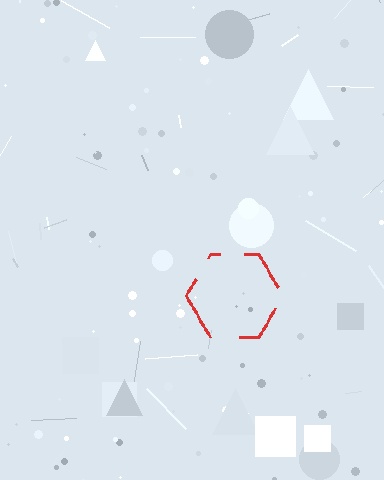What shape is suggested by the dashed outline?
The dashed outline suggests a hexagon.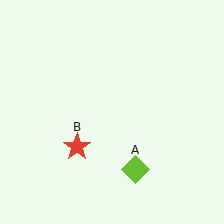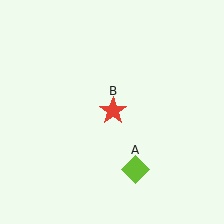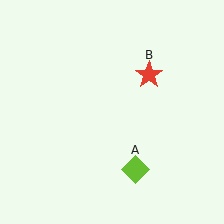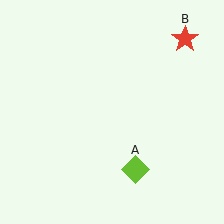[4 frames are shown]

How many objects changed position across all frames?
1 object changed position: red star (object B).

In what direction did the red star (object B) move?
The red star (object B) moved up and to the right.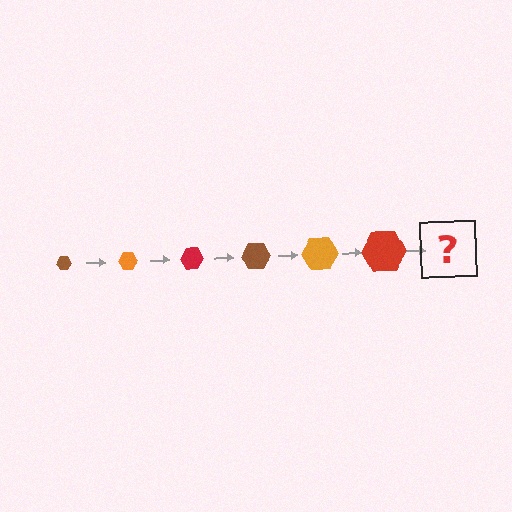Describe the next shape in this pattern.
It should be a brown hexagon, larger than the previous one.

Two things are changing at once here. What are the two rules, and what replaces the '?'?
The two rules are that the hexagon grows larger each step and the color cycles through brown, orange, and red. The '?' should be a brown hexagon, larger than the previous one.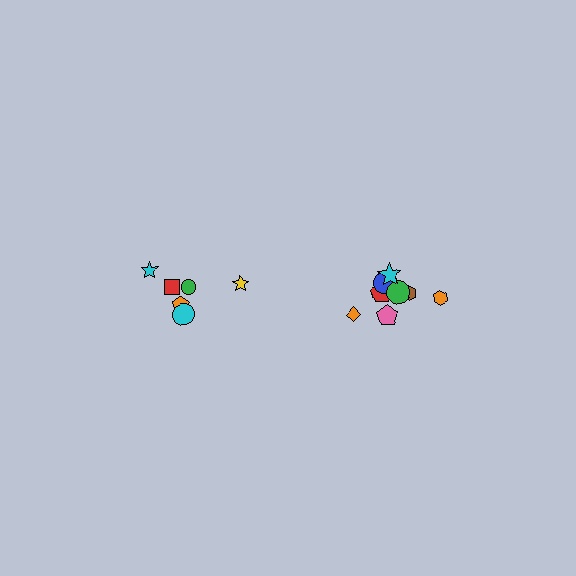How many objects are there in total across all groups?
There are 14 objects.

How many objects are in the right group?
There are 8 objects.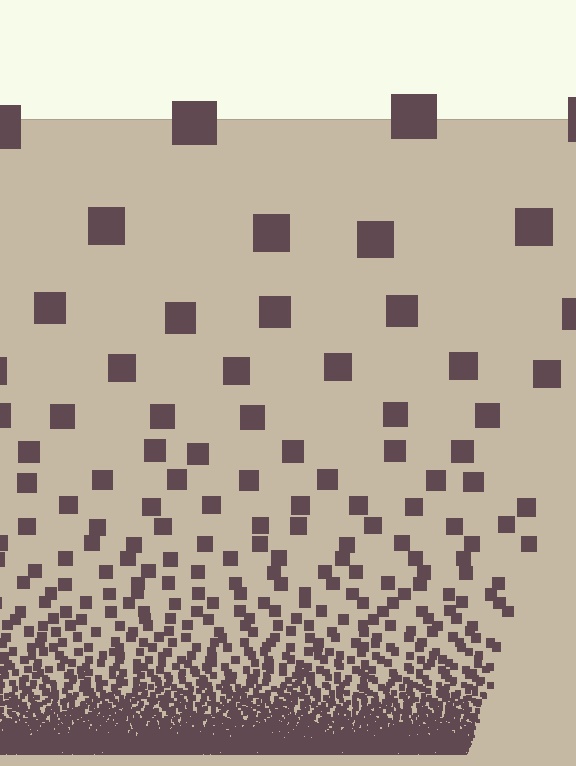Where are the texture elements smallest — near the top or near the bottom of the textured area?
Near the bottom.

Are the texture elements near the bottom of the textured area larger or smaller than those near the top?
Smaller. The gradient is inverted — elements near the bottom are smaller and denser.